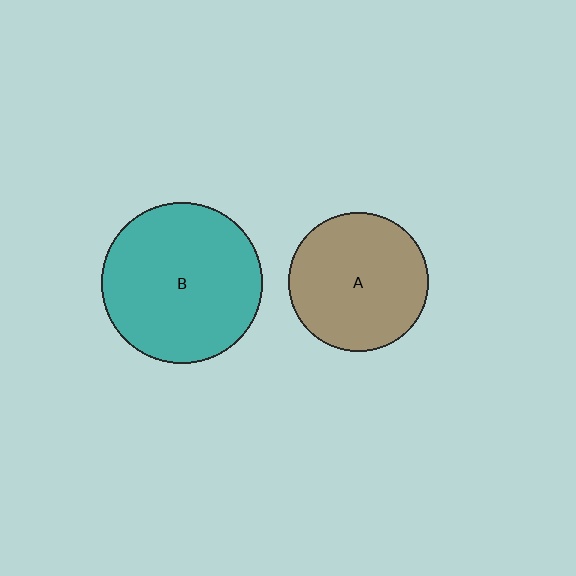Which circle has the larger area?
Circle B (teal).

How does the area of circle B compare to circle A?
Approximately 1.3 times.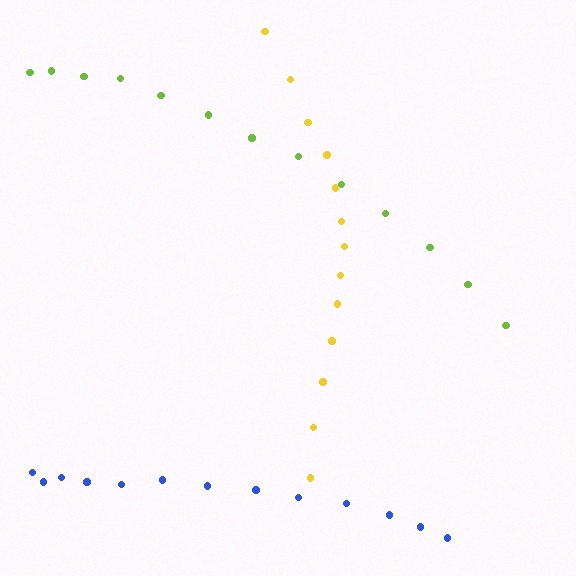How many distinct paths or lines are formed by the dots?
There are 3 distinct paths.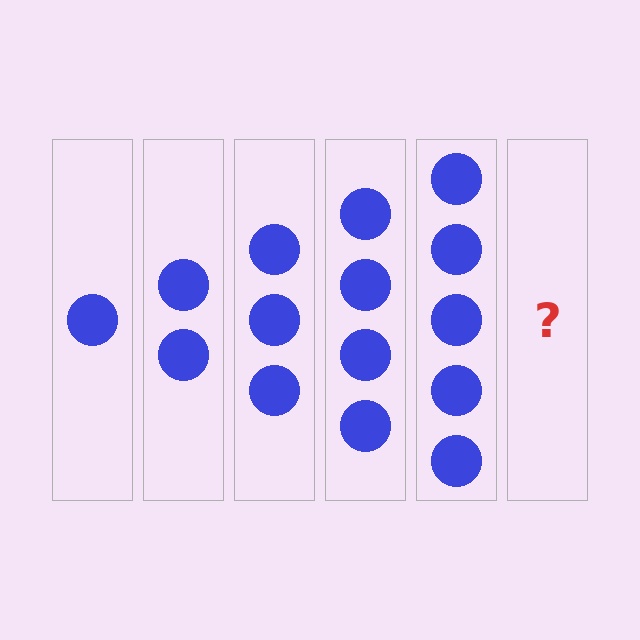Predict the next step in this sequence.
The next step is 6 circles.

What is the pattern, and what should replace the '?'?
The pattern is that each step adds one more circle. The '?' should be 6 circles.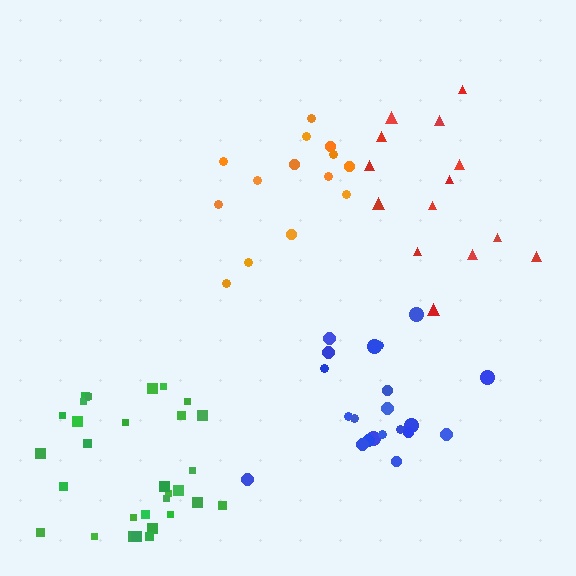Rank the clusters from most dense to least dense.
green, blue, orange, red.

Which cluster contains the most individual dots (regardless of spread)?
Green (30).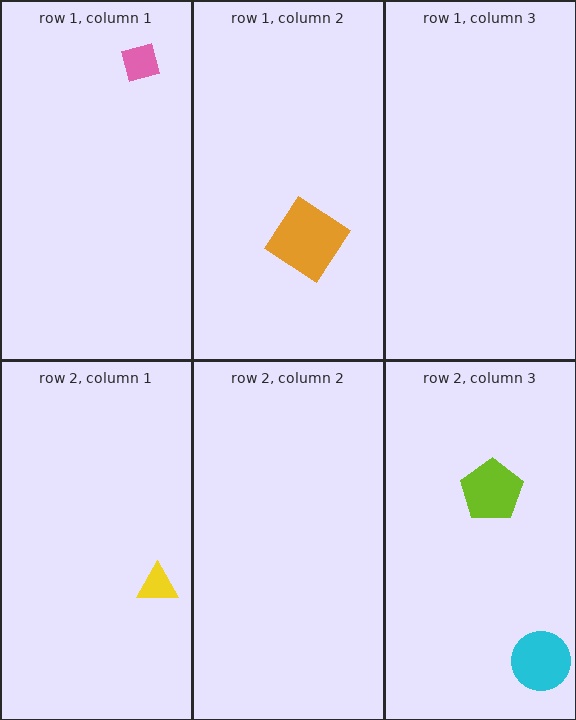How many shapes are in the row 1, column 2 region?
1.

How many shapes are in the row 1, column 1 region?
1.